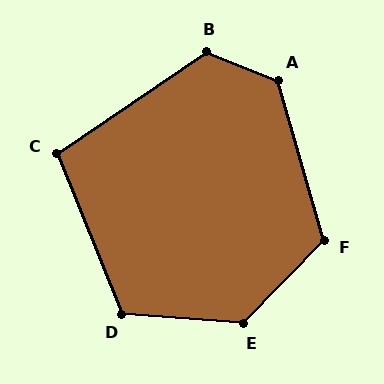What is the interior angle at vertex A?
Approximately 128 degrees (obtuse).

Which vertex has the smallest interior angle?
C, at approximately 102 degrees.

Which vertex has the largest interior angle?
E, at approximately 130 degrees.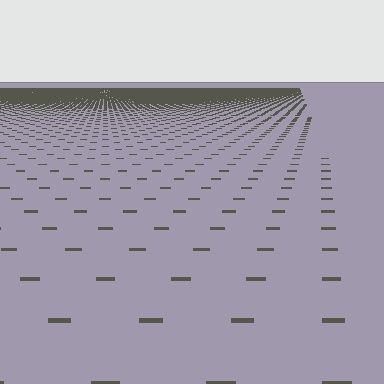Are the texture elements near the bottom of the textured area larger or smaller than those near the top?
Larger. Near the bottom, elements are closer to the viewer and appear at a bigger on-screen size.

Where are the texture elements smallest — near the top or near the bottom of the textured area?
Near the top.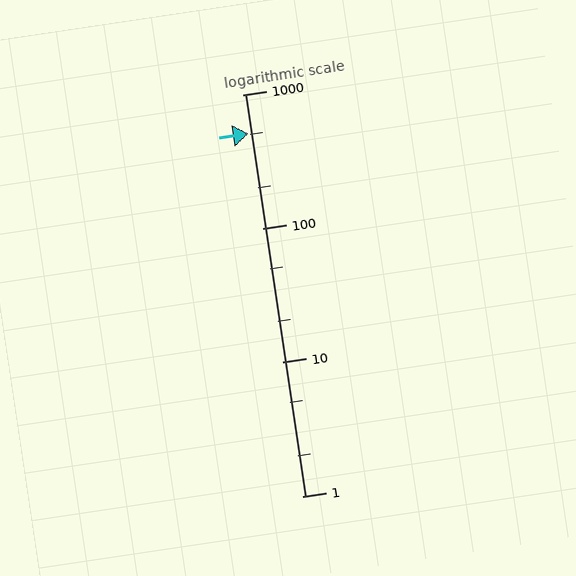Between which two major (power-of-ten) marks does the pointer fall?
The pointer is between 100 and 1000.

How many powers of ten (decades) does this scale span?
The scale spans 3 decades, from 1 to 1000.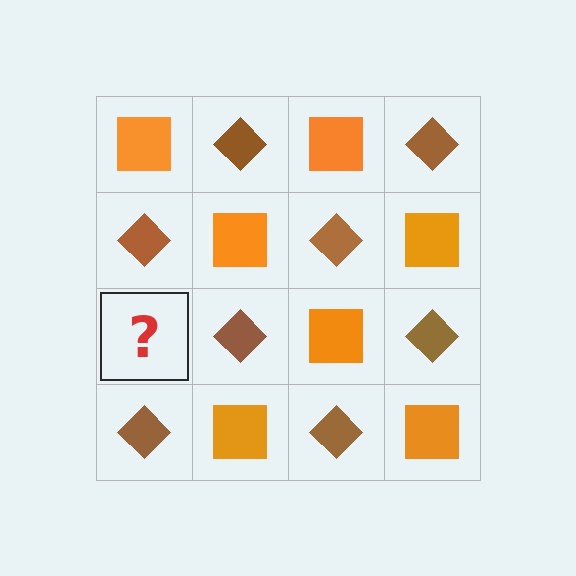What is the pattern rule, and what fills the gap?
The rule is that it alternates orange square and brown diamond in a checkerboard pattern. The gap should be filled with an orange square.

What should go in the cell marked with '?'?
The missing cell should contain an orange square.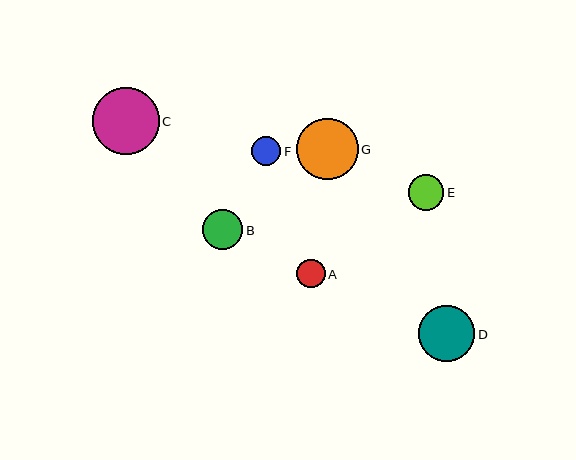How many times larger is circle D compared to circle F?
Circle D is approximately 1.9 times the size of circle F.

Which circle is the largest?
Circle C is the largest with a size of approximately 66 pixels.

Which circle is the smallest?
Circle A is the smallest with a size of approximately 29 pixels.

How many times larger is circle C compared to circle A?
Circle C is approximately 2.3 times the size of circle A.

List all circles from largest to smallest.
From largest to smallest: C, G, D, B, E, F, A.